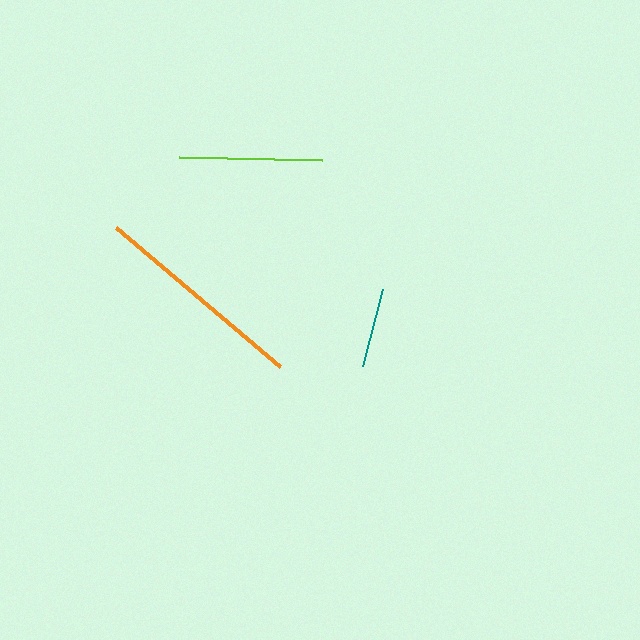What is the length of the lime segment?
The lime segment is approximately 143 pixels long.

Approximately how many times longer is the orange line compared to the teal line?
The orange line is approximately 2.7 times the length of the teal line.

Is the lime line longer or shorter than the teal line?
The lime line is longer than the teal line.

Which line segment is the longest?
The orange line is the longest at approximately 215 pixels.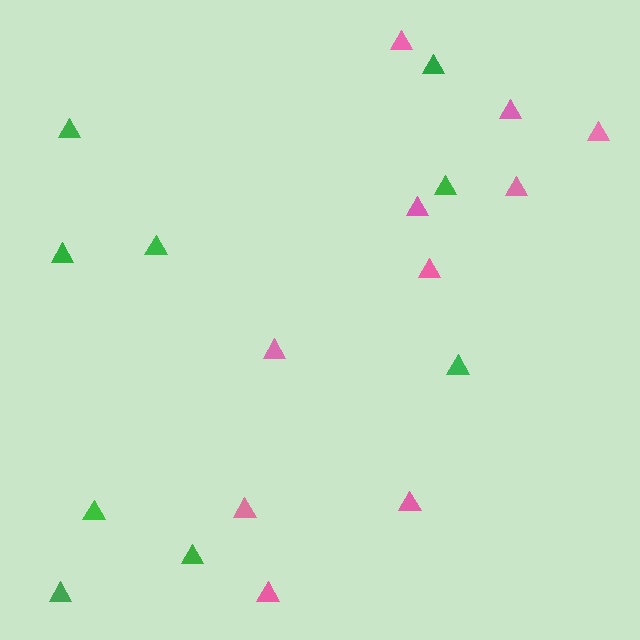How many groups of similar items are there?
There are 2 groups: one group of pink triangles (10) and one group of green triangles (9).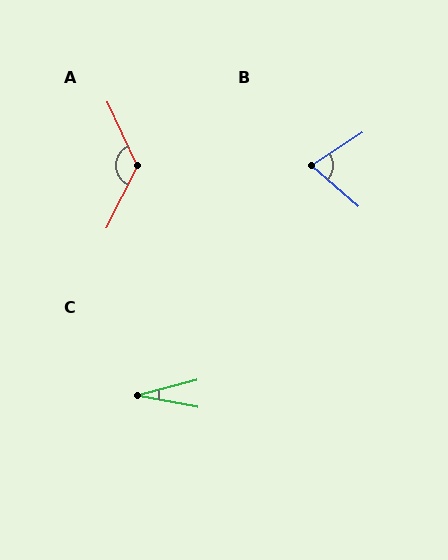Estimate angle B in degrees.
Approximately 74 degrees.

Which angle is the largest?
A, at approximately 129 degrees.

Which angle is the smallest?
C, at approximately 25 degrees.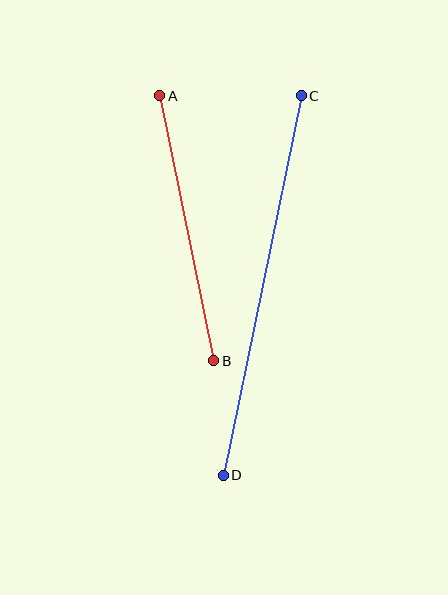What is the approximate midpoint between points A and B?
The midpoint is at approximately (187, 228) pixels.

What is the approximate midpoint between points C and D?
The midpoint is at approximately (262, 286) pixels.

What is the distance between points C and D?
The distance is approximately 387 pixels.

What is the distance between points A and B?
The distance is approximately 270 pixels.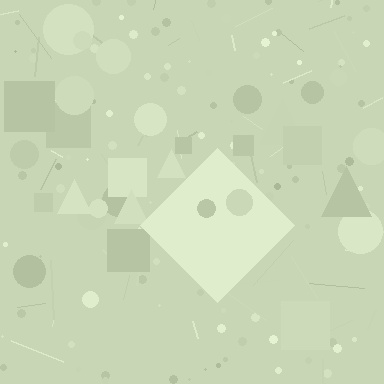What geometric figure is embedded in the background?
A diamond is embedded in the background.